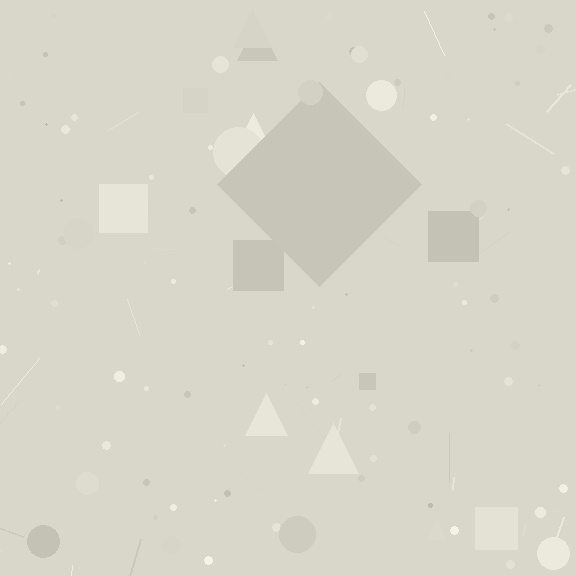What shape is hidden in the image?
A diamond is hidden in the image.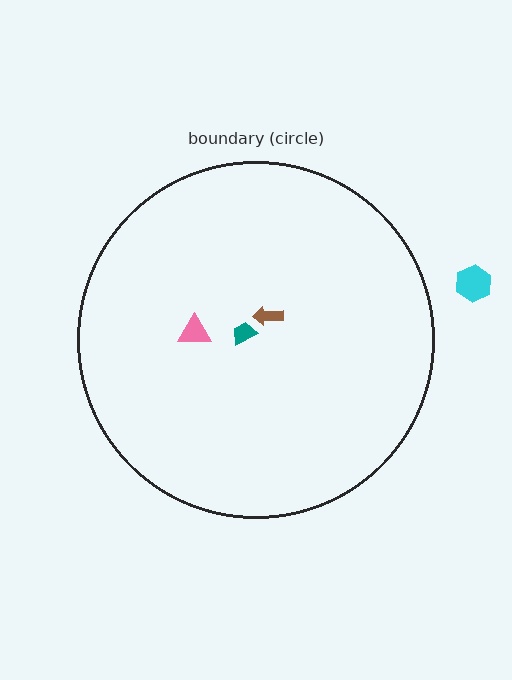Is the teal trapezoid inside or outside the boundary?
Inside.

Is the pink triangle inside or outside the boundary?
Inside.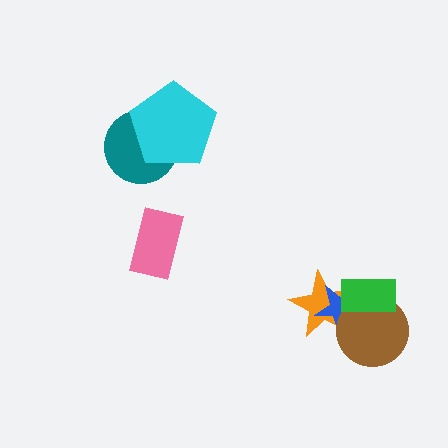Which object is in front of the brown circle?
The green rectangle is in front of the brown circle.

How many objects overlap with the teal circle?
1 object overlaps with the teal circle.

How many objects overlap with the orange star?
3 objects overlap with the orange star.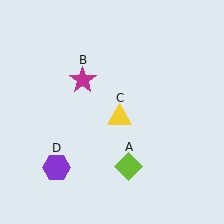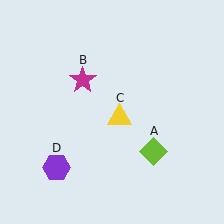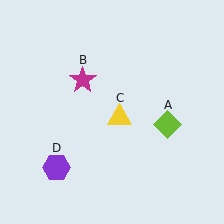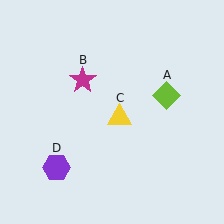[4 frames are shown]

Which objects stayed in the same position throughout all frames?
Magenta star (object B) and yellow triangle (object C) and purple hexagon (object D) remained stationary.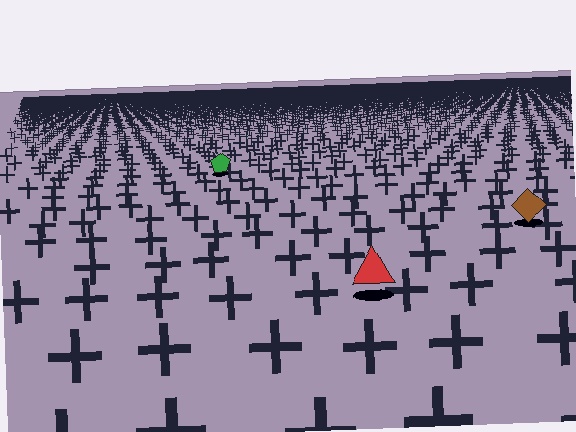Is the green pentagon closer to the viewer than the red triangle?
No. The red triangle is closer — you can tell from the texture gradient: the ground texture is coarser near it.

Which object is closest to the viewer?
The red triangle is closest. The texture marks near it are larger and more spread out.